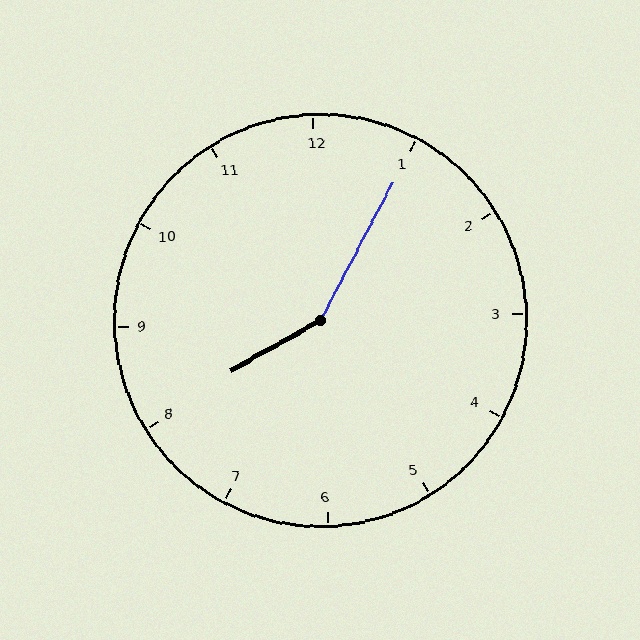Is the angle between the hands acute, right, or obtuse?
It is obtuse.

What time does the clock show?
8:05.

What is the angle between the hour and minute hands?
Approximately 148 degrees.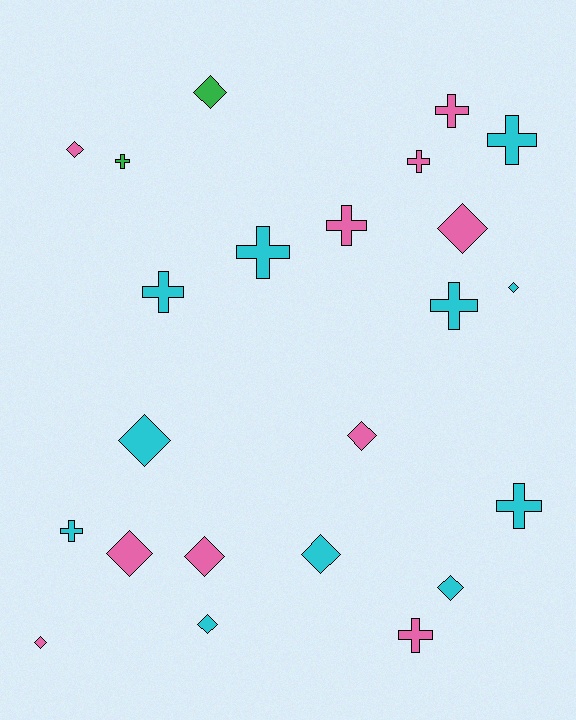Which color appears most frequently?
Cyan, with 11 objects.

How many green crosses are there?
There is 1 green cross.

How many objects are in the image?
There are 23 objects.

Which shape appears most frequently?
Diamond, with 12 objects.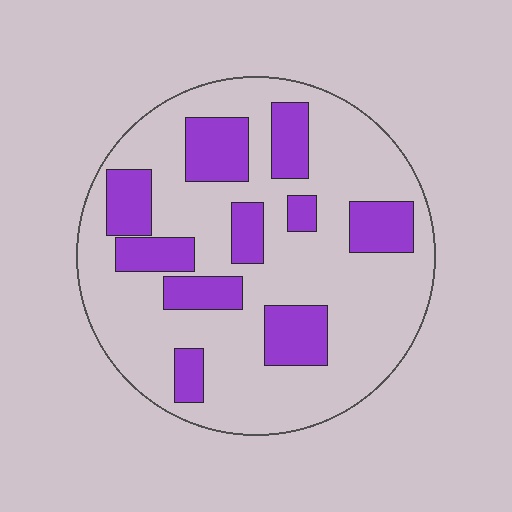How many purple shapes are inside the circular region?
10.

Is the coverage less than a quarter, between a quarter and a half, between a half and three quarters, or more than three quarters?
Between a quarter and a half.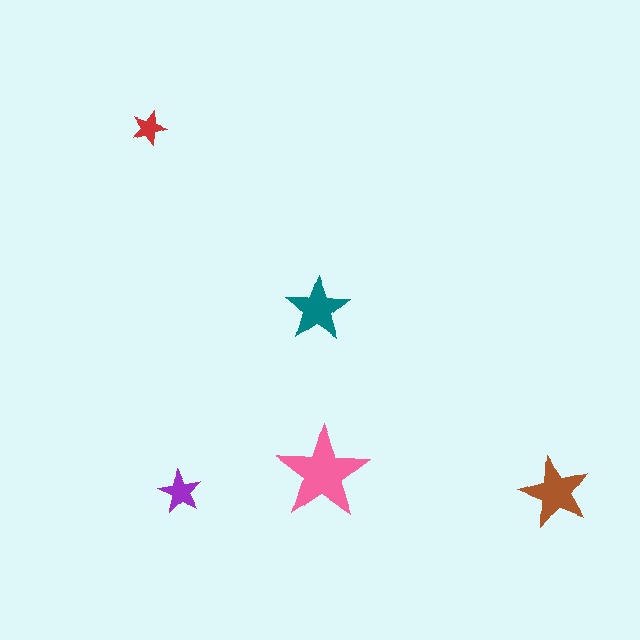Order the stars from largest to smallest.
the pink one, the brown one, the teal one, the purple one, the red one.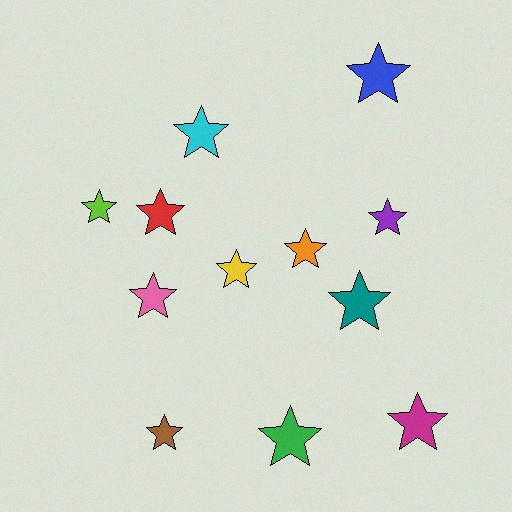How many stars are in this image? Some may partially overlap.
There are 12 stars.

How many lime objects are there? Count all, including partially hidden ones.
There is 1 lime object.